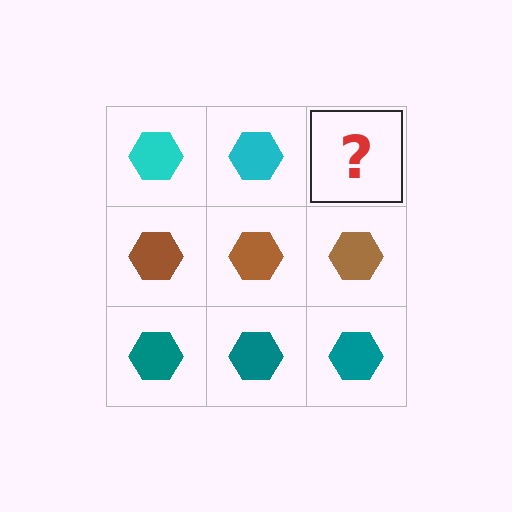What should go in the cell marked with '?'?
The missing cell should contain a cyan hexagon.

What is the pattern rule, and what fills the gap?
The rule is that each row has a consistent color. The gap should be filled with a cyan hexagon.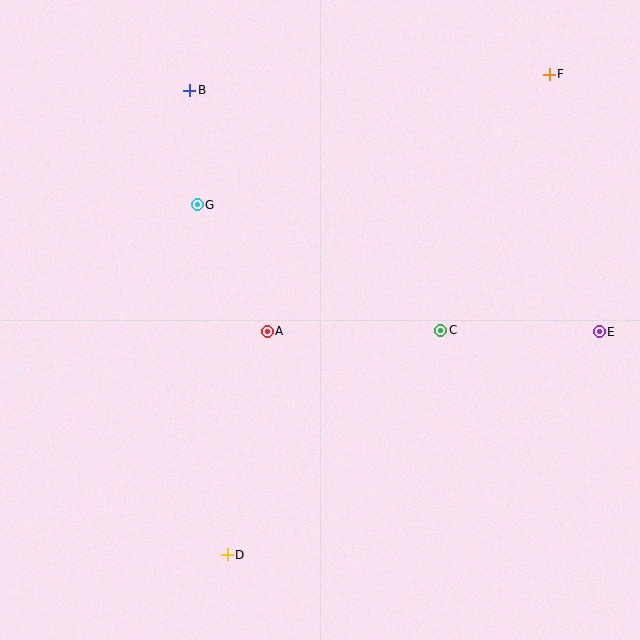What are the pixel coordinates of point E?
Point E is at (599, 332).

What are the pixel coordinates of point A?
Point A is at (267, 331).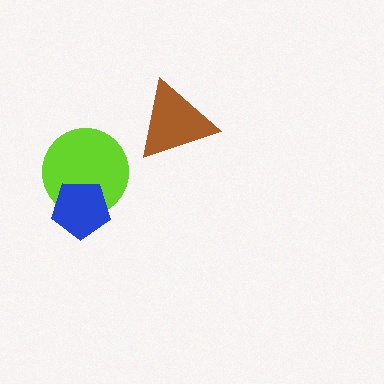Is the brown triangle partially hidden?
No, no other shape covers it.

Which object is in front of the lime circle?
The blue pentagon is in front of the lime circle.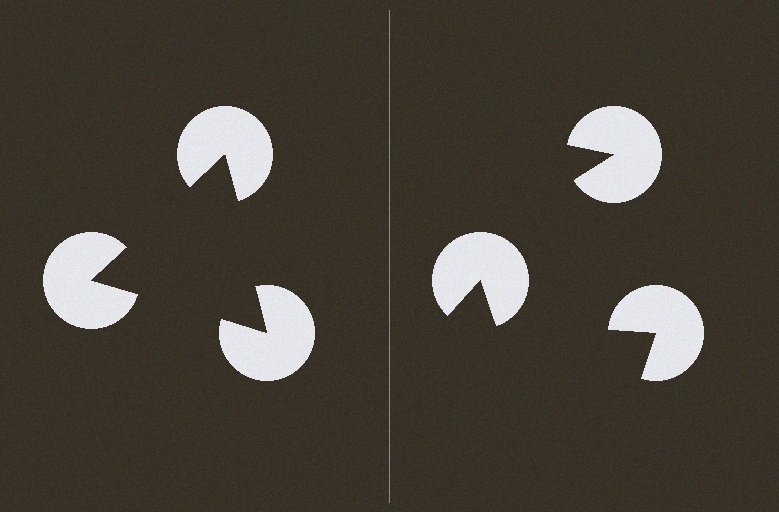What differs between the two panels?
The pac-man discs are positioned identically on both sides; only the wedge orientations differ. On the left they align to a triangle; on the right they are misaligned.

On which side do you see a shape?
An illusory triangle appears on the left side. On the right side the wedge cuts are rotated, so no coherent shape forms.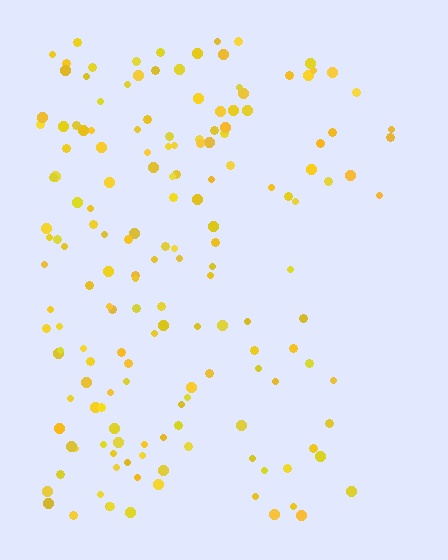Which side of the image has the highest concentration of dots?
The left.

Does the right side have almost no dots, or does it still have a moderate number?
Still a moderate number, just noticeably fewer than the left.